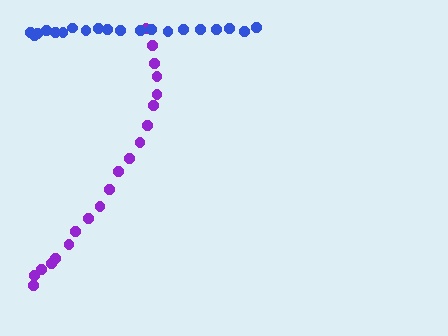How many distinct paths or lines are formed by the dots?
There are 2 distinct paths.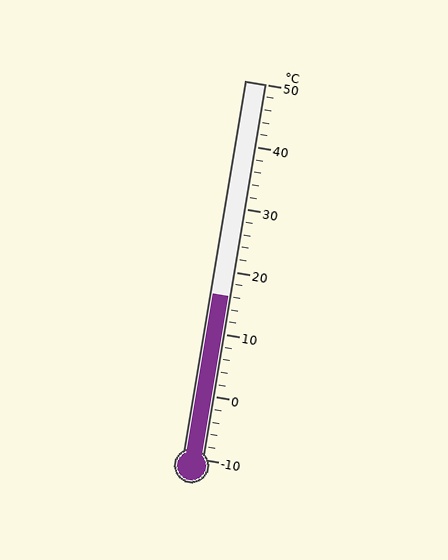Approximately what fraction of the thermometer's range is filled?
The thermometer is filled to approximately 45% of its range.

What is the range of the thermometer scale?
The thermometer scale ranges from -10°C to 50°C.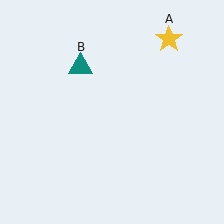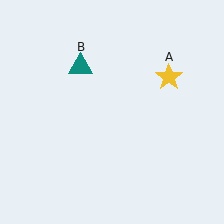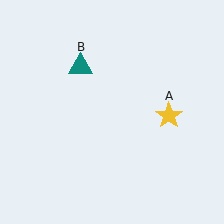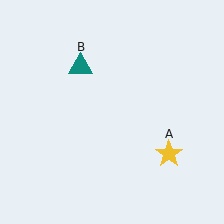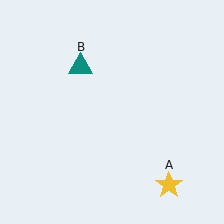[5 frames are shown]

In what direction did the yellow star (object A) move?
The yellow star (object A) moved down.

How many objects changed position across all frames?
1 object changed position: yellow star (object A).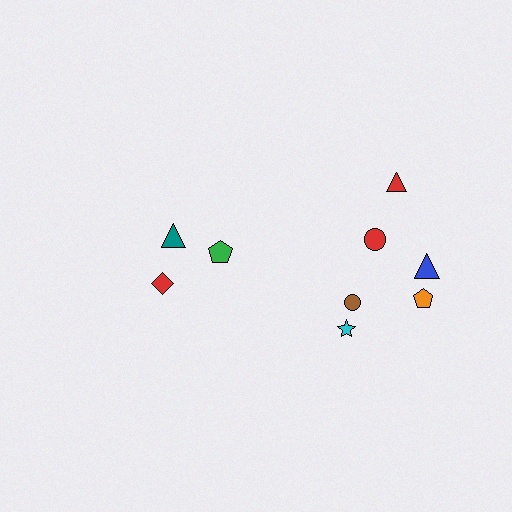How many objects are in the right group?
There are 6 objects.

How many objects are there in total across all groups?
There are 9 objects.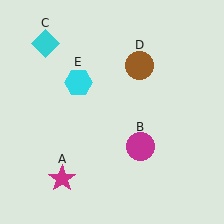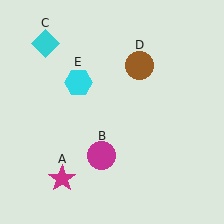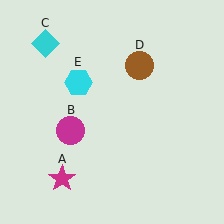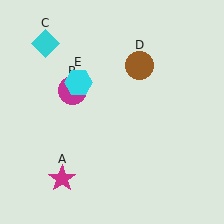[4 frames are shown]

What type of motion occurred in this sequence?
The magenta circle (object B) rotated clockwise around the center of the scene.